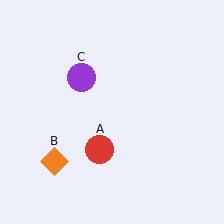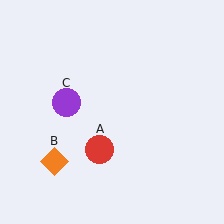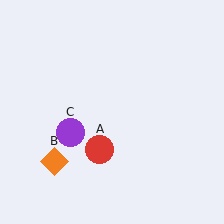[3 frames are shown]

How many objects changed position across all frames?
1 object changed position: purple circle (object C).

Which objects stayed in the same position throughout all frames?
Red circle (object A) and orange diamond (object B) remained stationary.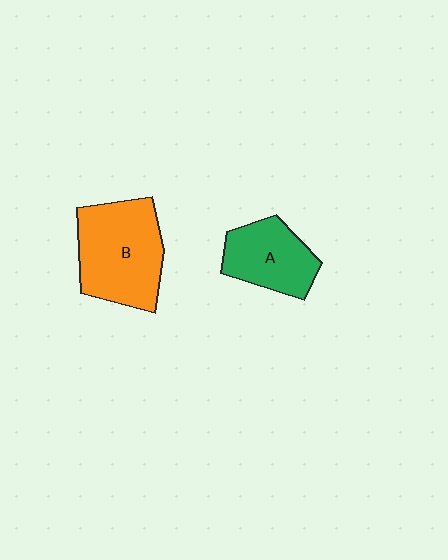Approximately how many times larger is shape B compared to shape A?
Approximately 1.5 times.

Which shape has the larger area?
Shape B (orange).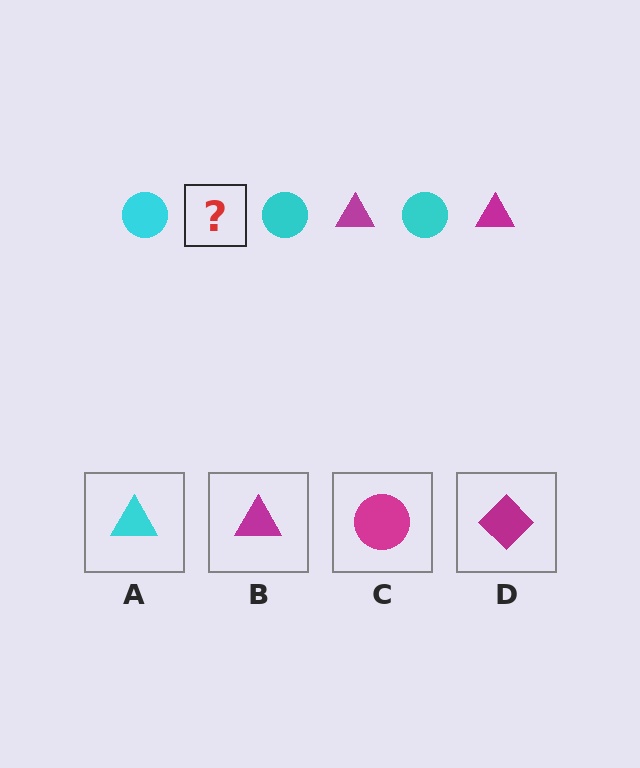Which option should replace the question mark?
Option B.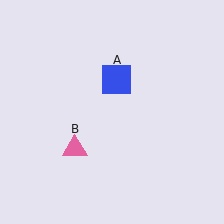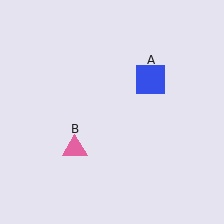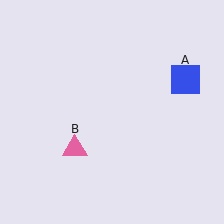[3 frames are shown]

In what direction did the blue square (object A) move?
The blue square (object A) moved right.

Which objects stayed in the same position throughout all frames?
Pink triangle (object B) remained stationary.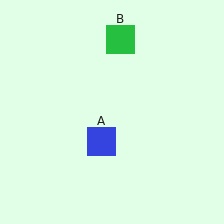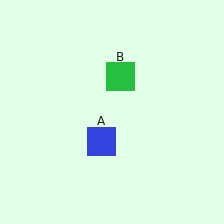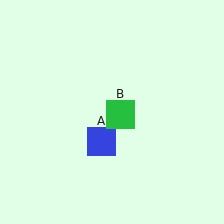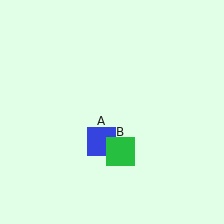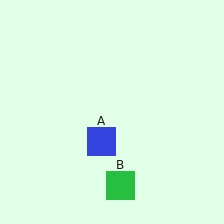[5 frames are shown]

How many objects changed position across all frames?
1 object changed position: green square (object B).